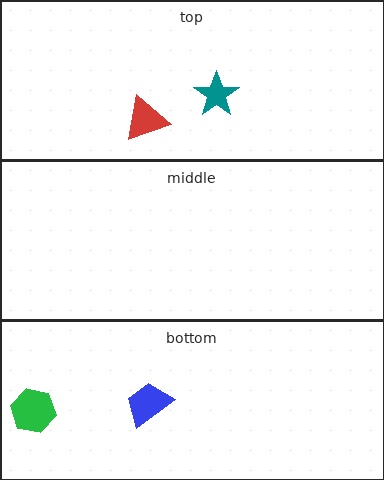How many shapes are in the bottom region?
2.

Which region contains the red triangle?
The top region.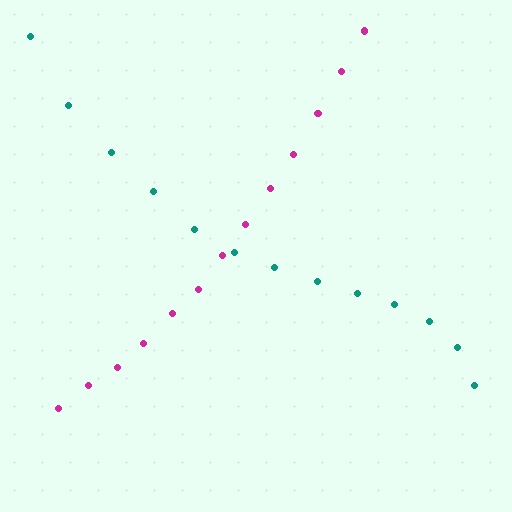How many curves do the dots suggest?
There are 2 distinct paths.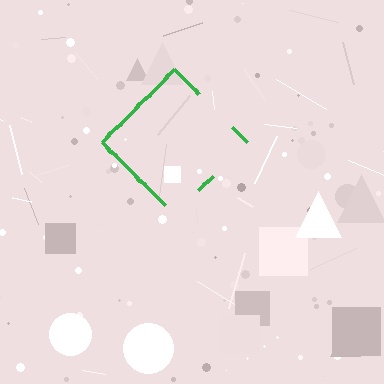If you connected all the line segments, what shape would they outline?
They would outline a diamond.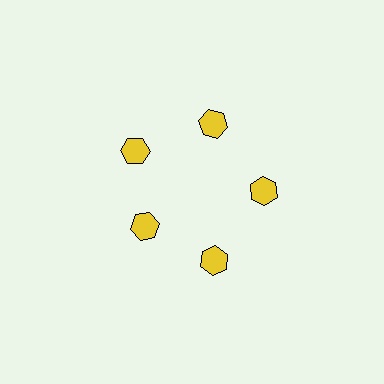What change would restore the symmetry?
The symmetry would be restored by moving it outward, back onto the ring so that all 5 hexagons sit at equal angles and equal distance from the center.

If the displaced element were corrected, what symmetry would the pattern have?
It would have 5-fold rotational symmetry — the pattern would map onto itself every 72 degrees.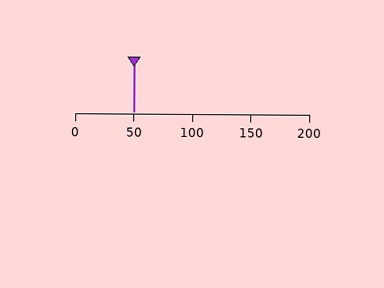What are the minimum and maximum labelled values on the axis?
The axis runs from 0 to 200.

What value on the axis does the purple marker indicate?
The marker indicates approximately 50.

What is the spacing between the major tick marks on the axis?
The major ticks are spaced 50 apart.